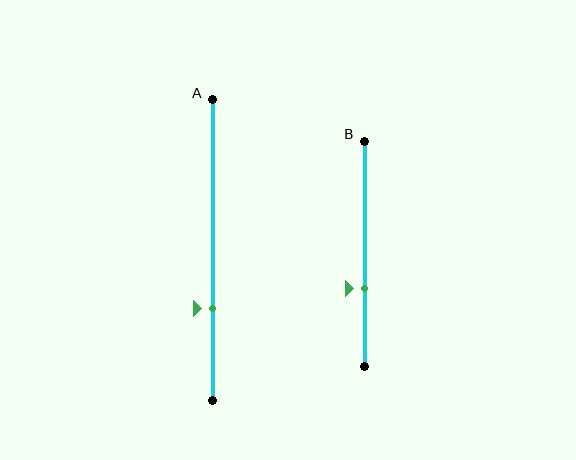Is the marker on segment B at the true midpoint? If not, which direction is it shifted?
No, the marker on segment B is shifted downward by about 16% of the segment length.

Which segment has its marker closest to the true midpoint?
Segment B has its marker closest to the true midpoint.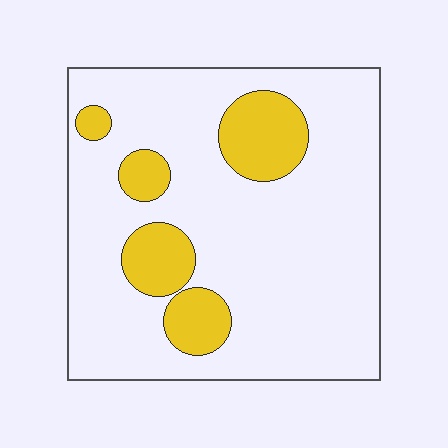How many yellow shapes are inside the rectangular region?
5.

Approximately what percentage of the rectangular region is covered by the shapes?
Approximately 20%.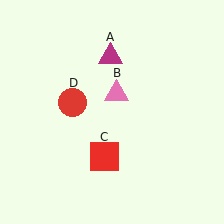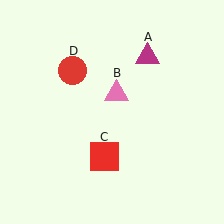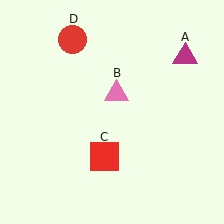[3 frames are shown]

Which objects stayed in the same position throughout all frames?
Pink triangle (object B) and red square (object C) remained stationary.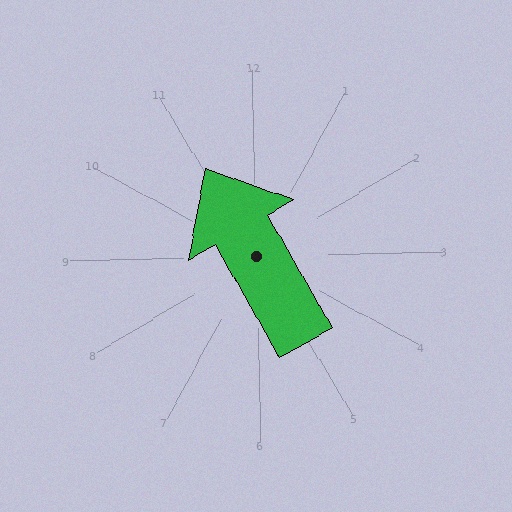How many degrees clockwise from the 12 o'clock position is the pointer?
Approximately 331 degrees.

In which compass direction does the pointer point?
Northwest.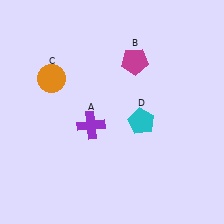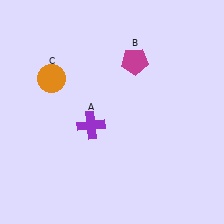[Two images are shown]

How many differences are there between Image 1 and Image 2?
There is 1 difference between the two images.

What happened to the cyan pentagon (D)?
The cyan pentagon (D) was removed in Image 2. It was in the bottom-right area of Image 1.